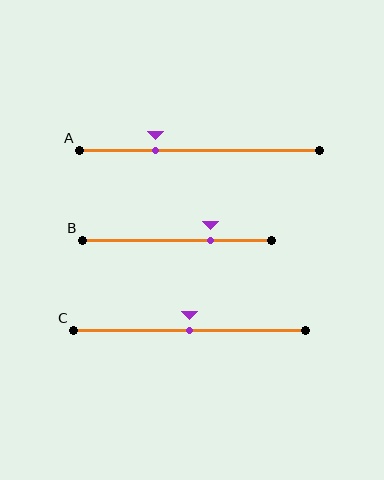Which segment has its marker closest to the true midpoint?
Segment C has its marker closest to the true midpoint.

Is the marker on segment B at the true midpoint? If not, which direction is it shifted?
No, the marker on segment B is shifted to the right by about 18% of the segment length.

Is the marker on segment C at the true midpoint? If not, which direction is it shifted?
Yes, the marker on segment C is at the true midpoint.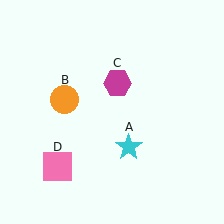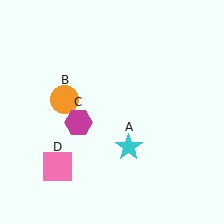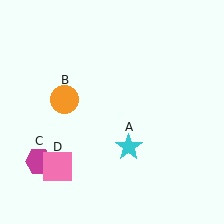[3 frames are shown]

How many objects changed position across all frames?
1 object changed position: magenta hexagon (object C).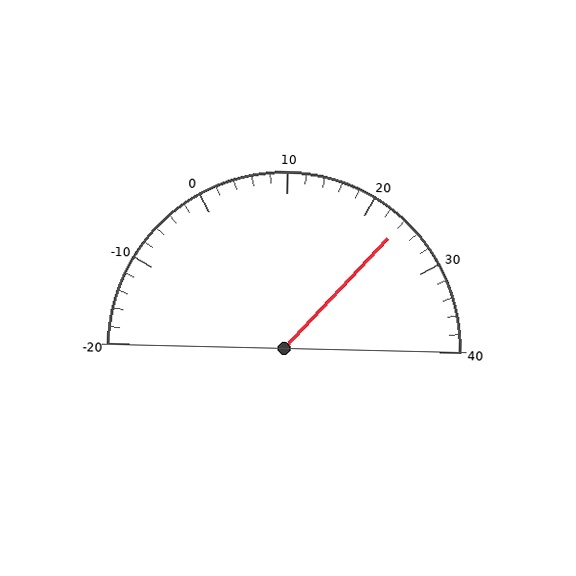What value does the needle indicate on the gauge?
The needle indicates approximately 24.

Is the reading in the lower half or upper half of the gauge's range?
The reading is in the upper half of the range (-20 to 40).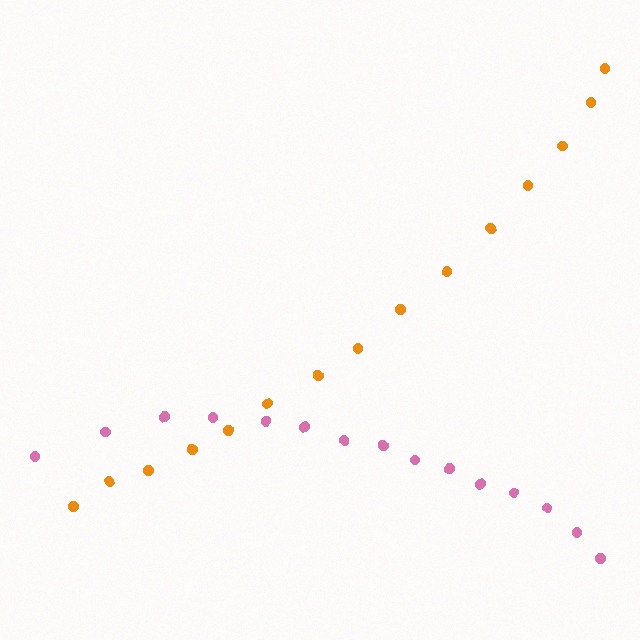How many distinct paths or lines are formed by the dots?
There are 2 distinct paths.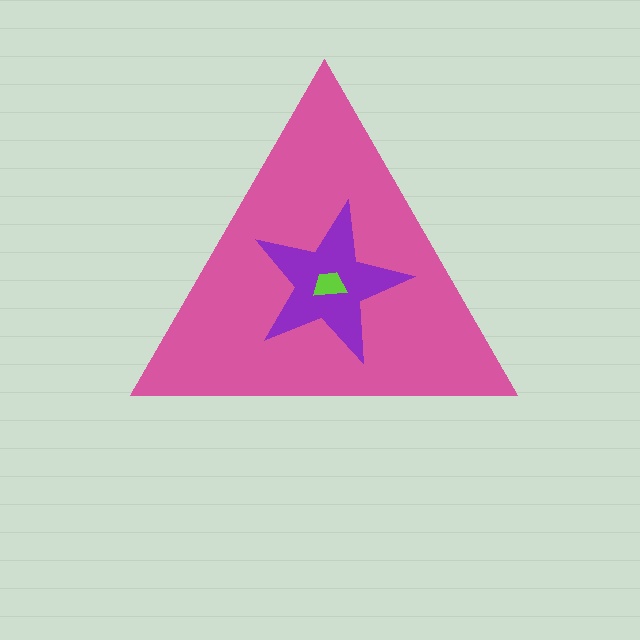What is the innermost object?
The lime trapezoid.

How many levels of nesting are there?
3.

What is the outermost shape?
The pink triangle.